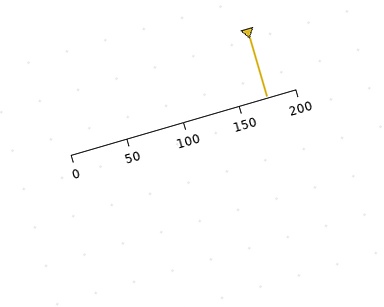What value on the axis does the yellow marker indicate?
The marker indicates approximately 175.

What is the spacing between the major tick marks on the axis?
The major ticks are spaced 50 apart.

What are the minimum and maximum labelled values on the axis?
The axis runs from 0 to 200.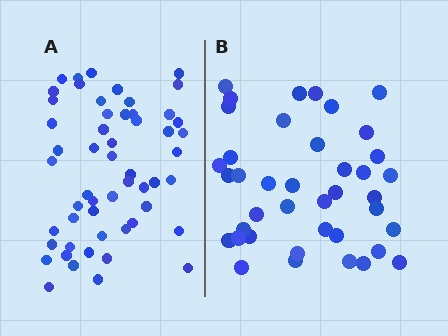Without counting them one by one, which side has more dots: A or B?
Region A (the left region) has more dots.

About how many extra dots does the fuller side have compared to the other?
Region A has approximately 15 more dots than region B.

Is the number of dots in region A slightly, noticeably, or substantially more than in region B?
Region A has noticeably more, but not dramatically so. The ratio is roughly 1.4 to 1.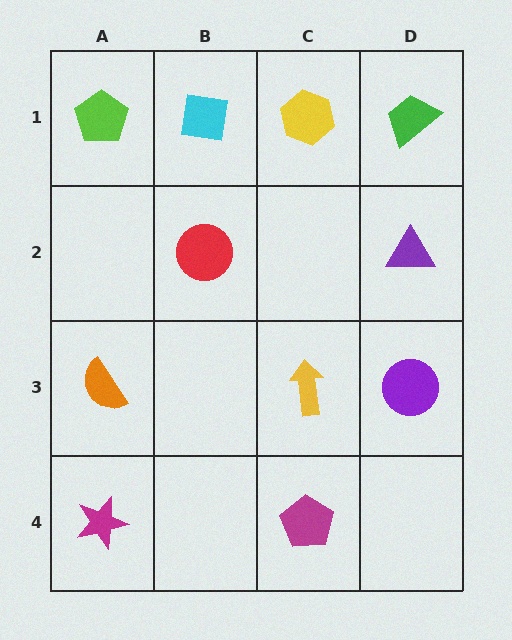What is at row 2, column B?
A red circle.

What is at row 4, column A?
A magenta star.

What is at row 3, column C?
A yellow arrow.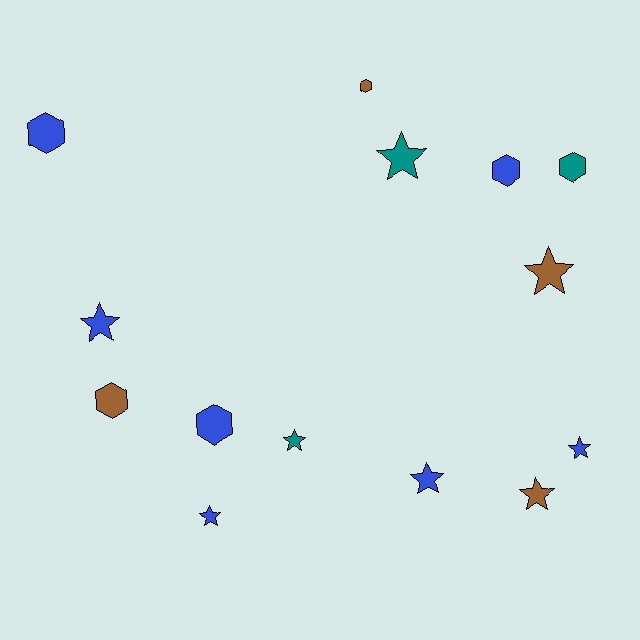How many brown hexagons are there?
There are 2 brown hexagons.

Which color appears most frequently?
Blue, with 7 objects.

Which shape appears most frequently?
Star, with 8 objects.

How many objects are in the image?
There are 14 objects.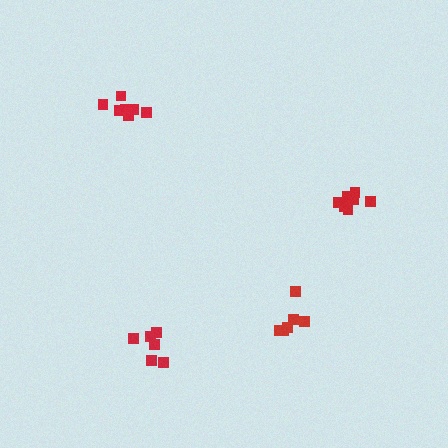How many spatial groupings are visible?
There are 4 spatial groupings.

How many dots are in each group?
Group 1: 7 dots, Group 2: 7 dots, Group 3: 7 dots, Group 4: 6 dots (27 total).